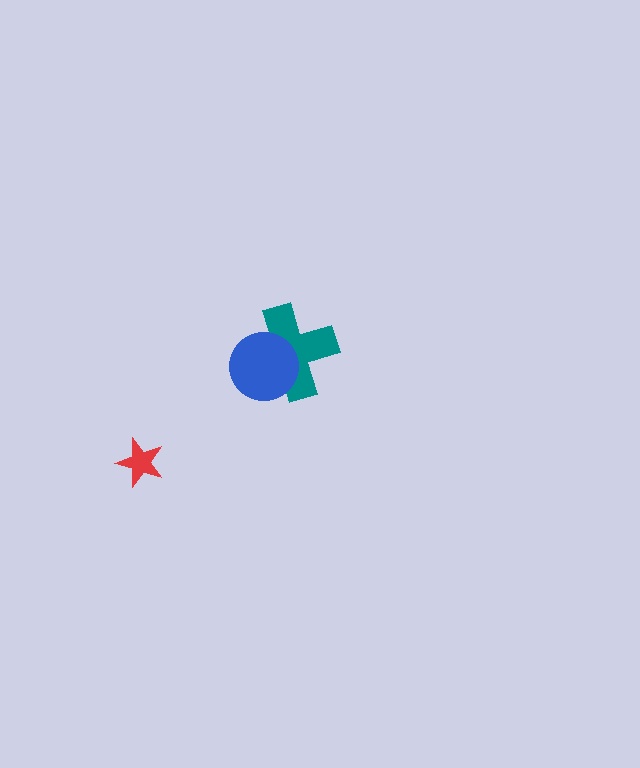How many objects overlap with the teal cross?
1 object overlaps with the teal cross.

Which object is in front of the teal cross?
The blue circle is in front of the teal cross.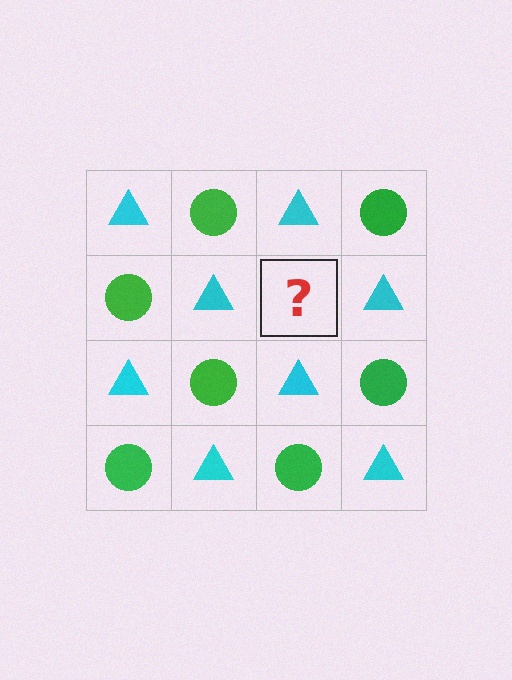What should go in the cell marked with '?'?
The missing cell should contain a green circle.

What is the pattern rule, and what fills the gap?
The rule is that it alternates cyan triangle and green circle in a checkerboard pattern. The gap should be filled with a green circle.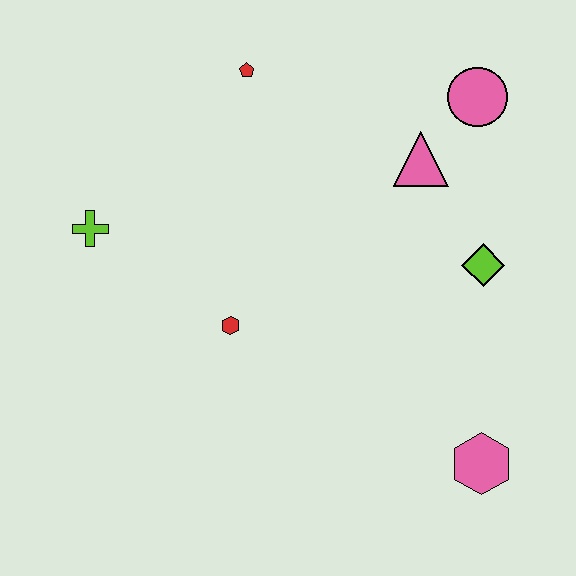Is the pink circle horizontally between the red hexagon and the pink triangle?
No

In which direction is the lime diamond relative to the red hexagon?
The lime diamond is to the right of the red hexagon.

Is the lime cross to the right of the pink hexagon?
No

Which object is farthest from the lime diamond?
The lime cross is farthest from the lime diamond.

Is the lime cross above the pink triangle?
No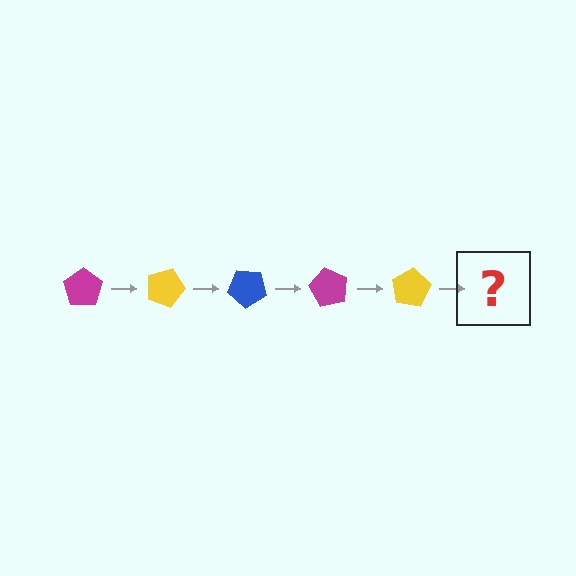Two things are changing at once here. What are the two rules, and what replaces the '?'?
The two rules are that it rotates 20 degrees each step and the color cycles through magenta, yellow, and blue. The '?' should be a blue pentagon, rotated 100 degrees from the start.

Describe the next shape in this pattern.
It should be a blue pentagon, rotated 100 degrees from the start.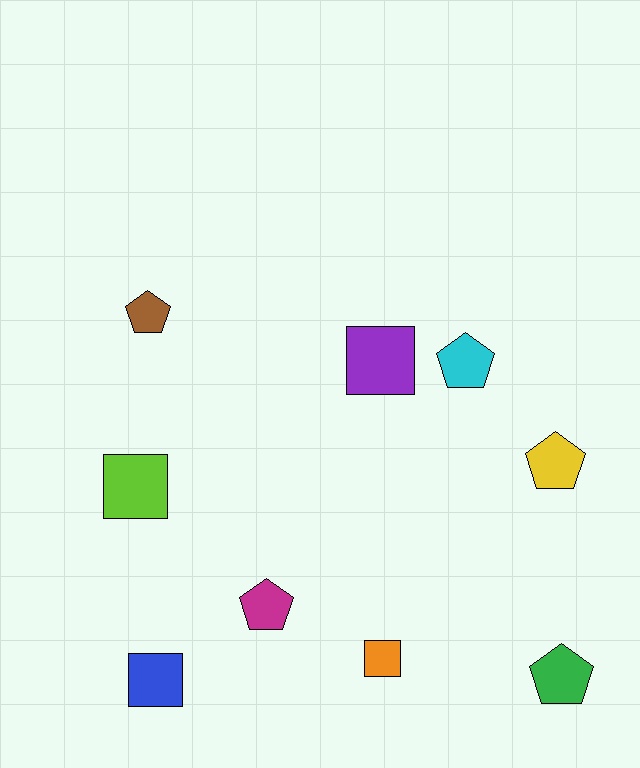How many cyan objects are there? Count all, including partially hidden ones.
There is 1 cyan object.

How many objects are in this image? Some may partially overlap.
There are 9 objects.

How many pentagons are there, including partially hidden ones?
There are 5 pentagons.